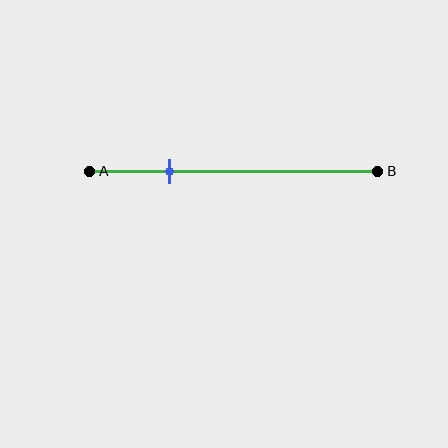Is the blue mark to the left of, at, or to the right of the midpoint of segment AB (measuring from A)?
The blue mark is to the left of the midpoint of segment AB.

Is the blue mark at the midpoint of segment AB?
No, the mark is at about 30% from A, not at the 50% midpoint.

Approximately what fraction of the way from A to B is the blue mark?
The blue mark is approximately 30% of the way from A to B.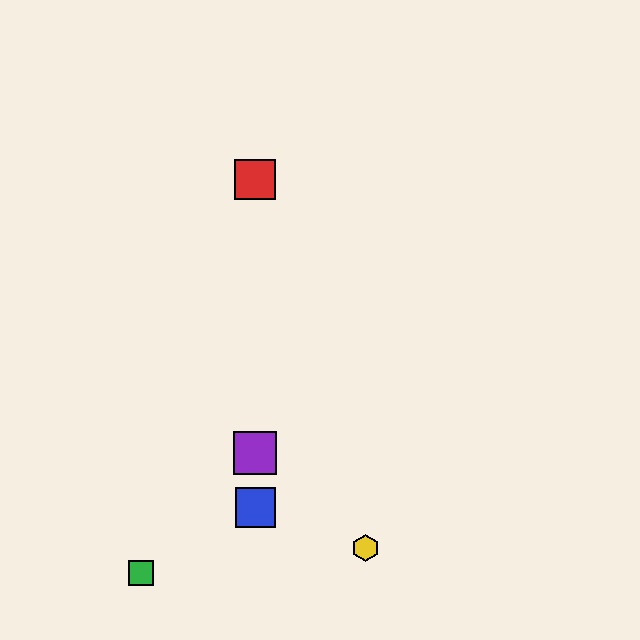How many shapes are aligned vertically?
3 shapes (the red square, the blue square, the purple square) are aligned vertically.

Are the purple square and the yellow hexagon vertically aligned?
No, the purple square is at x≈255 and the yellow hexagon is at x≈366.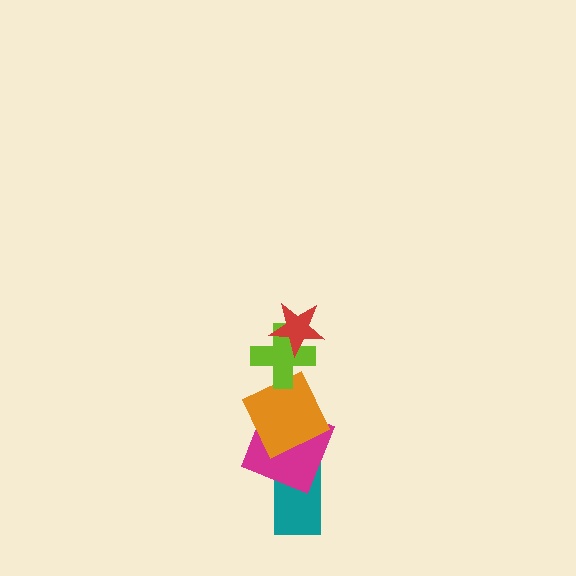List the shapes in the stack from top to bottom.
From top to bottom: the red star, the lime cross, the orange square, the magenta square, the teal rectangle.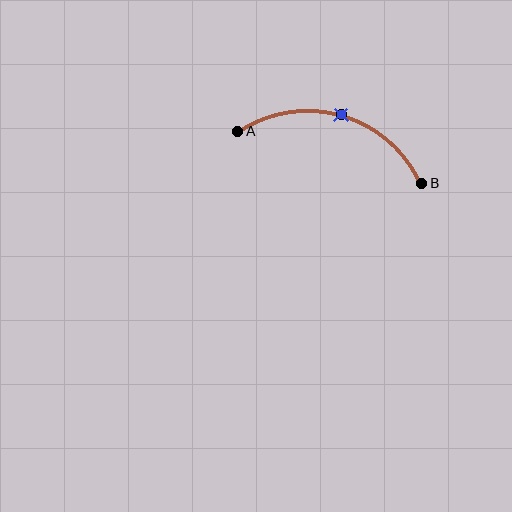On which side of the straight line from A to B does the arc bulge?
The arc bulges above the straight line connecting A and B.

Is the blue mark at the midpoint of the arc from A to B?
Yes. The blue mark lies on the arc at equal arc-length from both A and B — it is the arc midpoint.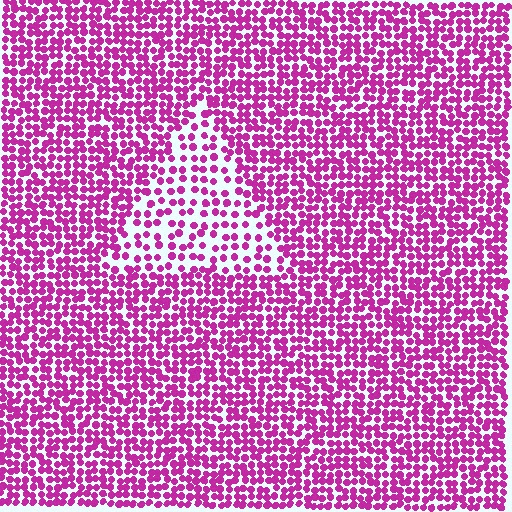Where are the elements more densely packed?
The elements are more densely packed outside the triangle boundary.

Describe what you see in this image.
The image contains small magenta elements arranged at two different densities. A triangle-shaped region is visible where the elements are less densely packed than the surrounding area.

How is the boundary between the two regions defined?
The boundary is defined by a change in element density (approximately 2.0x ratio). All elements are the same color, size, and shape.